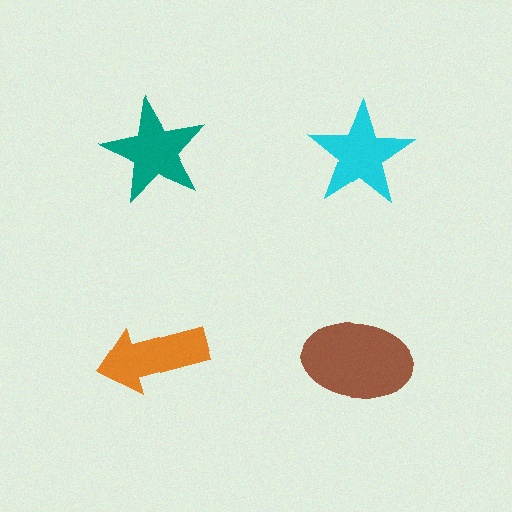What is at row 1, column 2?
A cyan star.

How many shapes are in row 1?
2 shapes.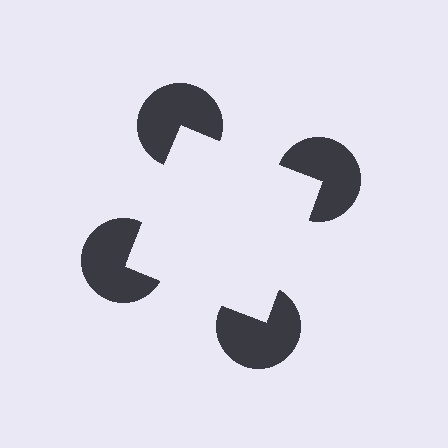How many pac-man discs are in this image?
There are 4 — one at each vertex of the illusory square.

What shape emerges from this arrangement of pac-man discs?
An illusory square — its edges are inferred from the aligned wedge cuts in the pac-man discs, not physically drawn.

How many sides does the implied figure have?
4 sides.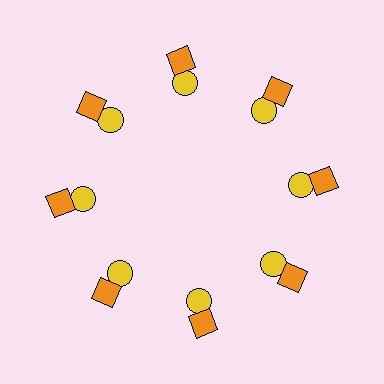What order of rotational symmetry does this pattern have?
This pattern has 8-fold rotational symmetry.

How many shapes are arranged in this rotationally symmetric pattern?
There are 16 shapes, arranged in 8 groups of 2.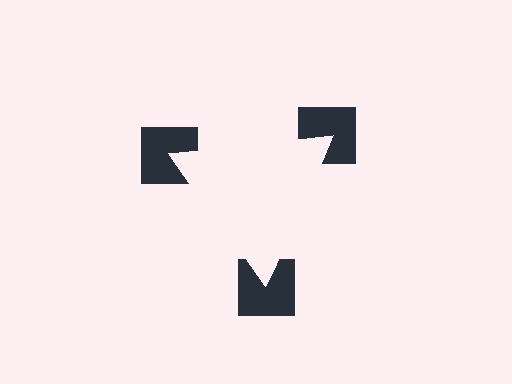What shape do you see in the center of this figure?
An illusory triangle — its edges are inferred from the aligned wedge cuts in the notched squares, not physically drawn.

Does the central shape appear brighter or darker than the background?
It typically appears slightly brighter than the background, even though no actual brightness change is drawn.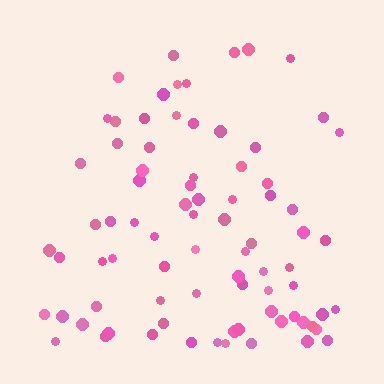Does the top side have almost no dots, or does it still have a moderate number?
Still a moderate number, just noticeably fewer than the bottom.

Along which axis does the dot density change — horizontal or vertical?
Vertical.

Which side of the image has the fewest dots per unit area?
The top.